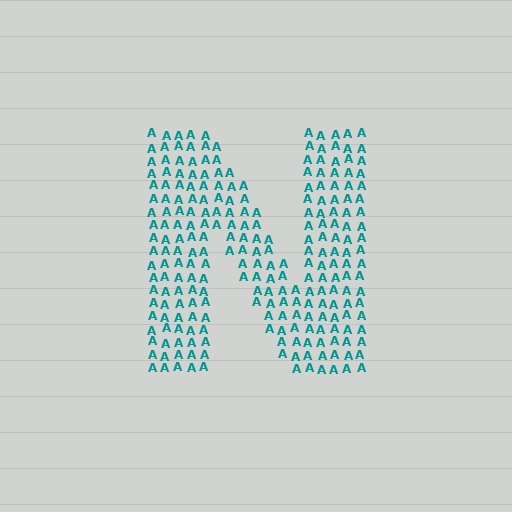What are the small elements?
The small elements are letter A's.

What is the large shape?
The large shape is the letter N.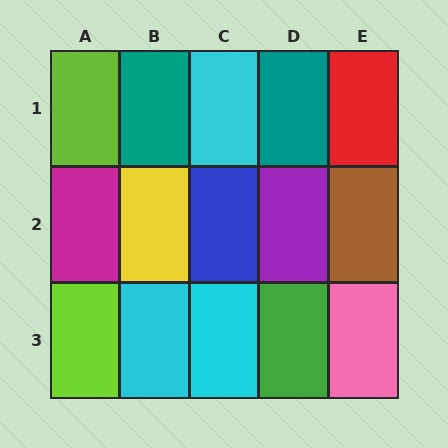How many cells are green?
1 cell is green.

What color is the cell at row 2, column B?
Yellow.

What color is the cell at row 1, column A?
Lime.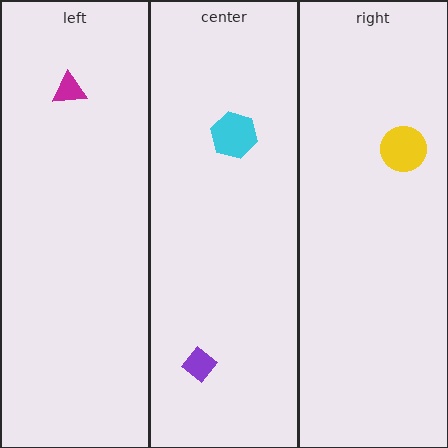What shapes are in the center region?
The cyan hexagon, the purple diamond.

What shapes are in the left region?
The magenta triangle.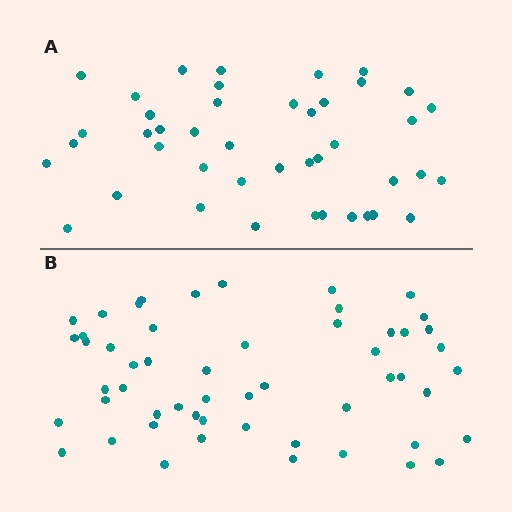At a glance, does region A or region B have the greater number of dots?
Region B (the bottom region) has more dots.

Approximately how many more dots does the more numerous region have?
Region B has roughly 12 or so more dots than region A.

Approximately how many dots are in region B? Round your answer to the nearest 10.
About 50 dots. (The exact count is 54, which rounds to 50.)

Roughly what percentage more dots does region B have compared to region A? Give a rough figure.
About 25% more.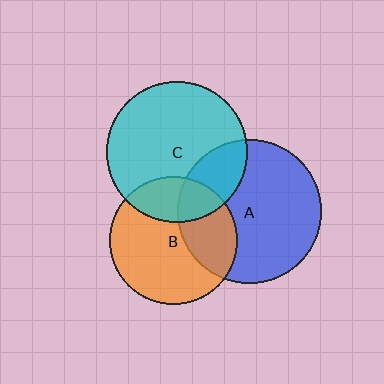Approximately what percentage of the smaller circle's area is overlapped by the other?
Approximately 25%.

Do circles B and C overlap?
Yes.